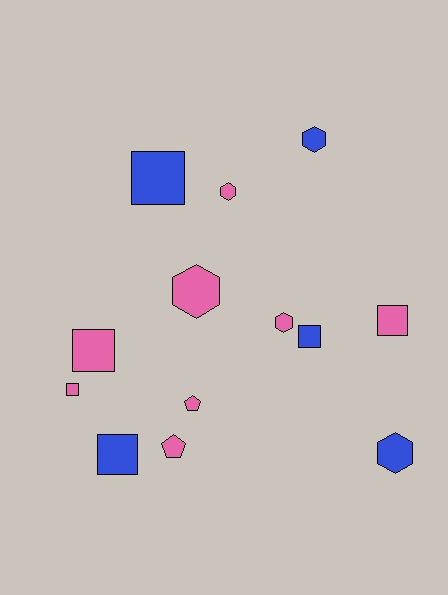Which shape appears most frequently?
Square, with 6 objects.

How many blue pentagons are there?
There are no blue pentagons.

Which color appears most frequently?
Pink, with 8 objects.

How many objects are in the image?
There are 13 objects.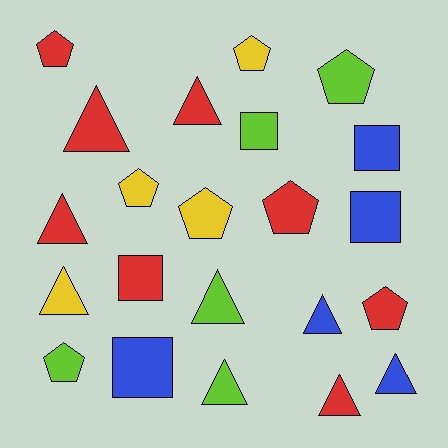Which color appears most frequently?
Red, with 8 objects.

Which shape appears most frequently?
Triangle, with 9 objects.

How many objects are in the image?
There are 22 objects.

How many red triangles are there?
There are 4 red triangles.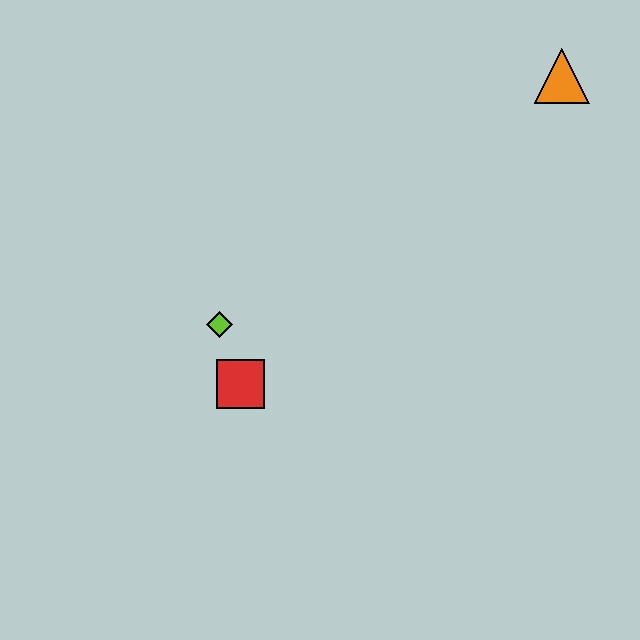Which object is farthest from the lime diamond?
The orange triangle is farthest from the lime diamond.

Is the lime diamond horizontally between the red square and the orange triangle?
No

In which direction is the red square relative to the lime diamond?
The red square is below the lime diamond.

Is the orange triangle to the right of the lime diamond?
Yes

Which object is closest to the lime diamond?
The red square is closest to the lime diamond.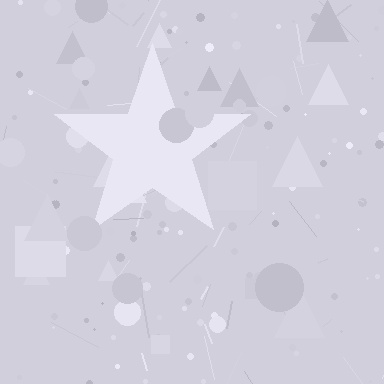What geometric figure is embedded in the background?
A star is embedded in the background.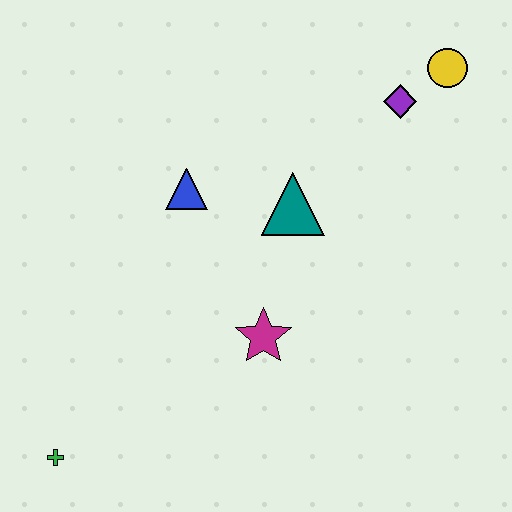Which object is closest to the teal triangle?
The blue triangle is closest to the teal triangle.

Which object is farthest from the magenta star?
The yellow circle is farthest from the magenta star.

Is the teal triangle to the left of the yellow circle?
Yes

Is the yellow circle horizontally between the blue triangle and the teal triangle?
No